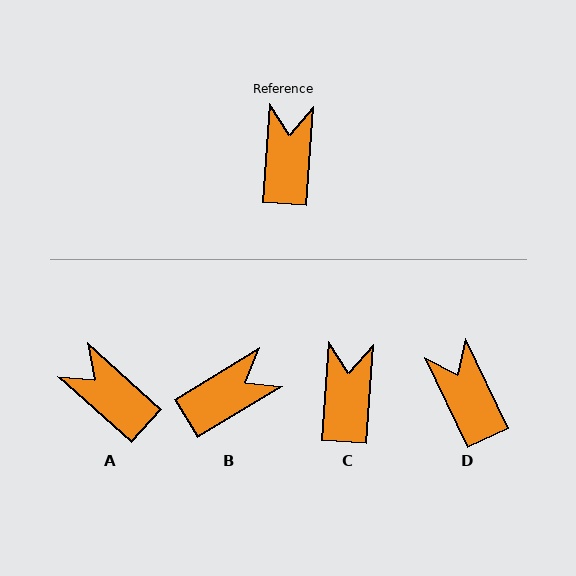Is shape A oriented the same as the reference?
No, it is off by about 52 degrees.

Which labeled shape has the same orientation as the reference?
C.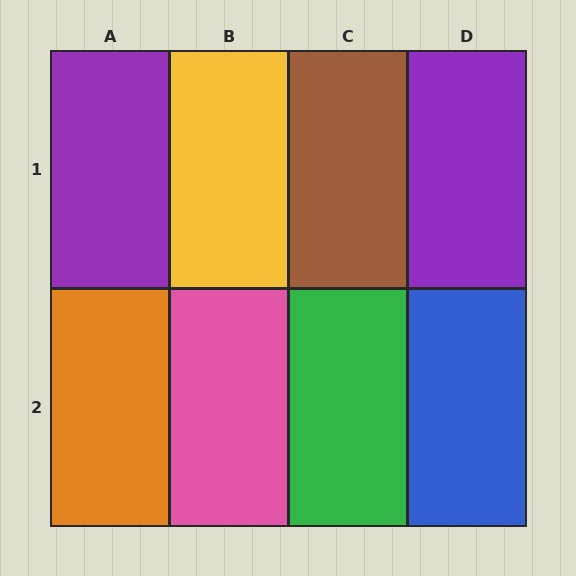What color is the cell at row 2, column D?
Blue.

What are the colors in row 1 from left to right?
Purple, yellow, brown, purple.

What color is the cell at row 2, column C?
Green.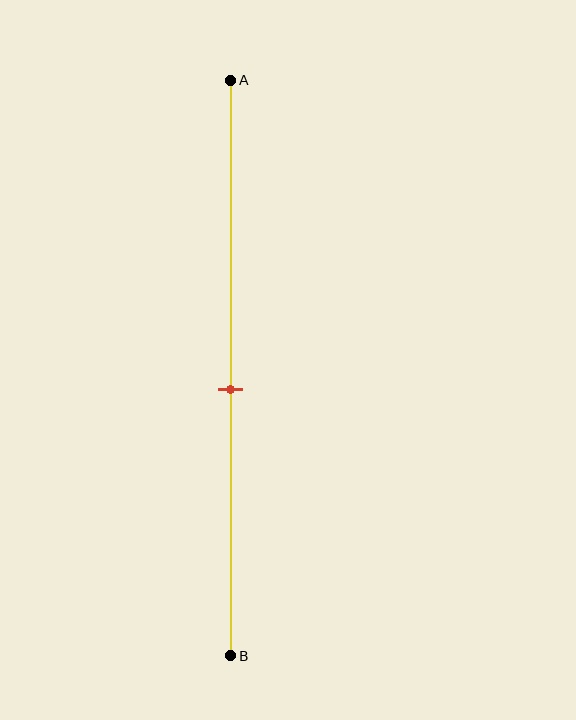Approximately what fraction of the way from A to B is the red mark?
The red mark is approximately 55% of the way from A to B.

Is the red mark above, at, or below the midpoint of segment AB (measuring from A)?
The red mark is below the midpoint of segment AB.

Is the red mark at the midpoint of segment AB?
No, the mark is at about 55% from A, not at the 50% midpoint.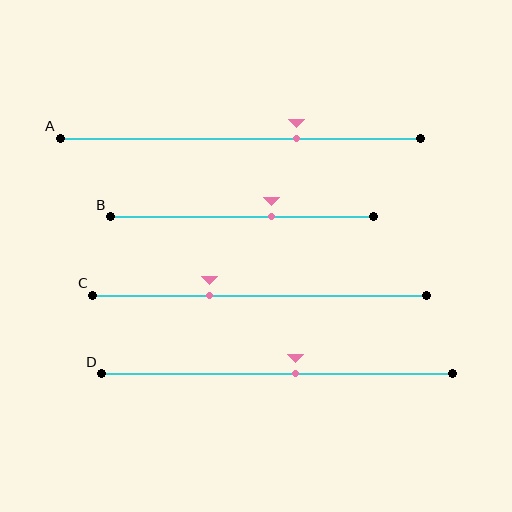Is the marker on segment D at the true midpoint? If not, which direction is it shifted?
No, the marker on segment D is shifted to the right by about 5% of the segment length.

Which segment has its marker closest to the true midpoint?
Segment D has its marker closest to the true midpoint.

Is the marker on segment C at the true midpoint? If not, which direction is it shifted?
No, the marker on segment C is shifted to the left by about 15% of the segment length.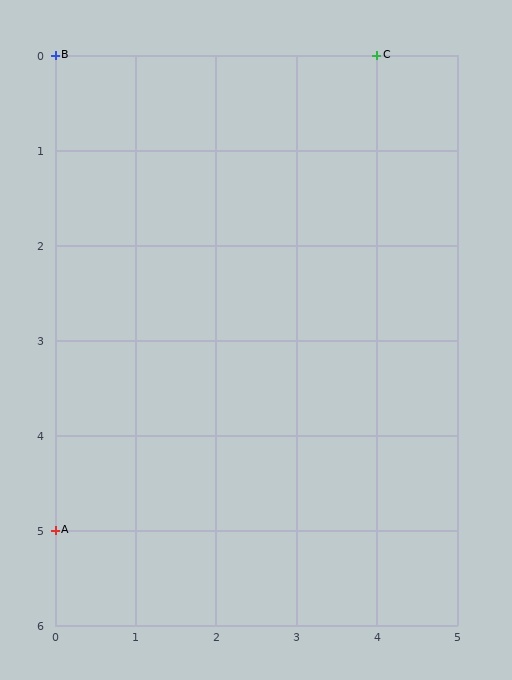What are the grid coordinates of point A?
Point A is at grid coordinates (0, 5).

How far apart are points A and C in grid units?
Points A and C are 4 columns and 5 rows apart (about 6.4 grid units diagonally).